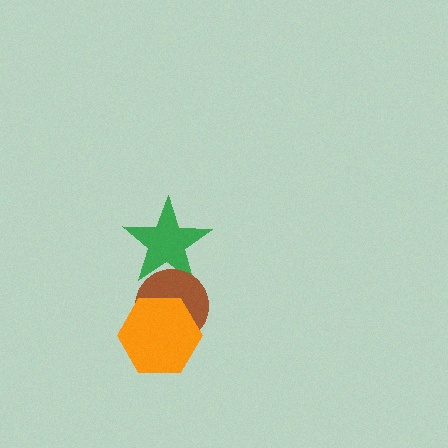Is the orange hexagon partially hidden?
No, no other shape covers it.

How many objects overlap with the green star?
1 object overlaps with the green star.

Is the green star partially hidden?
Yes, it is partially covered by another shape.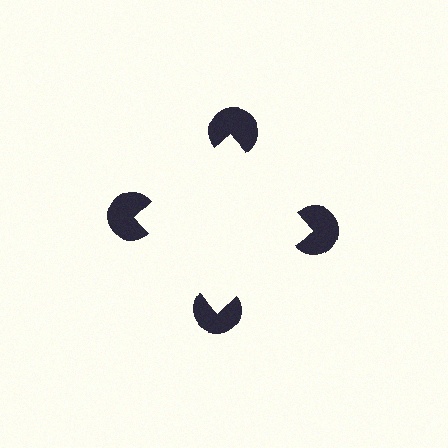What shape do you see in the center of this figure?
An illusory square — its edges are inferred from the aligned wedge cuts in the pac-man discs, not physically drawn.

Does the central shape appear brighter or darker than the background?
It typically appears slightly brighter than the background, even though no actual brightness change is drawn.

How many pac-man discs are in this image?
There are 4 — one at each vertex of the illusory square.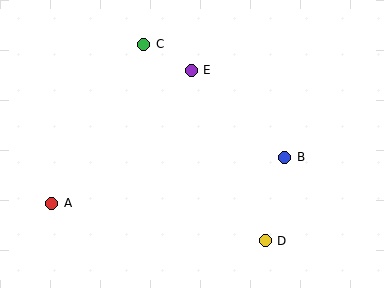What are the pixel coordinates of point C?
Point C is at (144, 44).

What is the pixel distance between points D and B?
The distance between D and B is 86 pixels.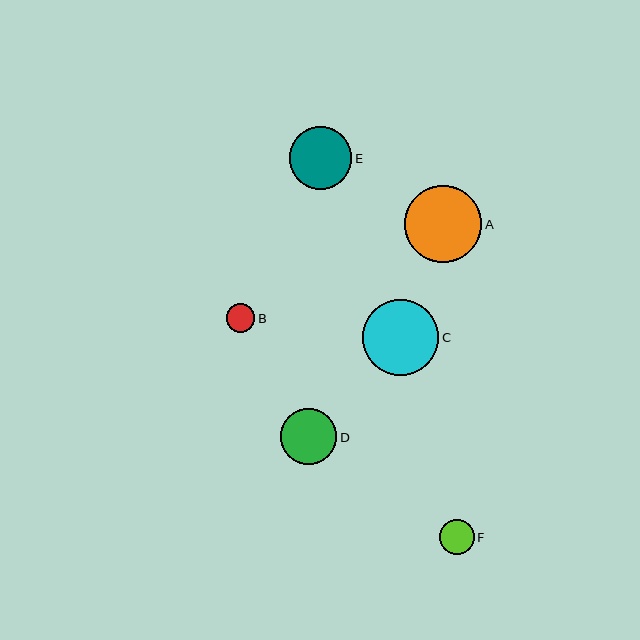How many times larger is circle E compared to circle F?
Circle E is approximately 1.8 times the size of circle F.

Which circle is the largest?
Circle A is the largest with a size of approximately 77 pixels.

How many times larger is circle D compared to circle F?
Circle D is approximately 1.6 times the size of circle F.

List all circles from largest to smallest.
From largest to smallest: A, C, E, D, F, B.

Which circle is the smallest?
Circle B is the smallest with a size of approximately 28 pixels.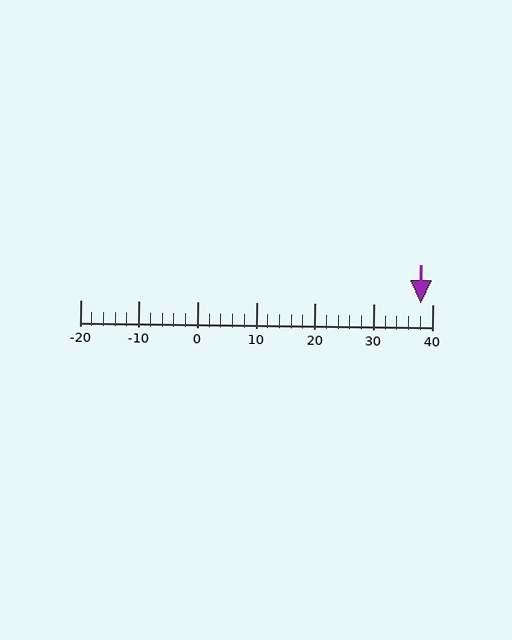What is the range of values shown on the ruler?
The ruler shows values from -20 to 40.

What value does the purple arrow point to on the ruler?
The purple arrow points to approximately 38.